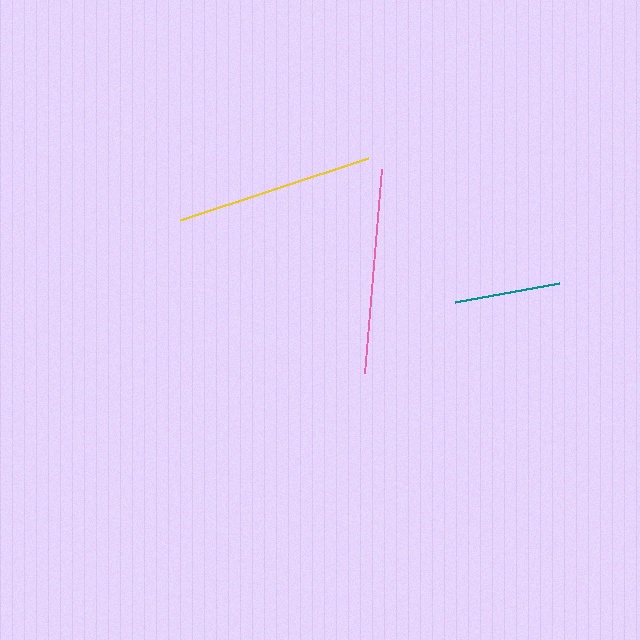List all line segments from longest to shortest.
From longest to shortest: pink, yellow, teal.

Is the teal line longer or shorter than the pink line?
The pink line is longer than the teal line.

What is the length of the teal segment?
The teal segment is approximately 106 pixels long.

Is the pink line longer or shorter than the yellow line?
The pink line is longer than the yellow line.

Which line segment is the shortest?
The teal line is the shortest at approximately 106 pixels.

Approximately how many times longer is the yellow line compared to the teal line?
The yellow line is approximately 1.9 times the length of the teal line.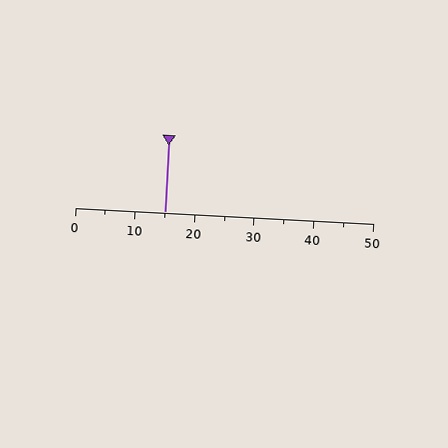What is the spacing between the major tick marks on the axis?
The major ticks are spaced 10 apart.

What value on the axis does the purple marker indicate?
The marker indicates approximately 15.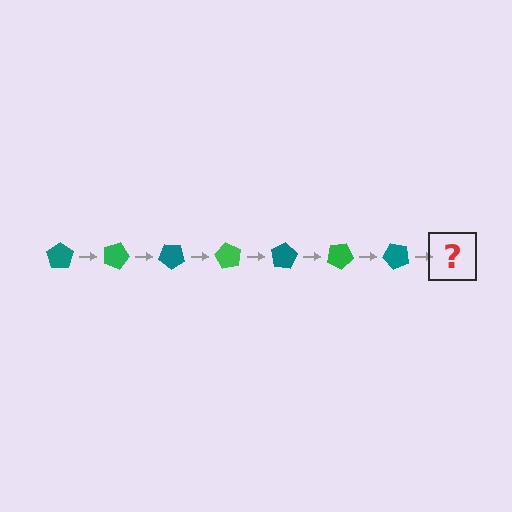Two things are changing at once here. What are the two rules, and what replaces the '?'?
The two rules are that it rotates 20 degrees each step and the color cycles through teal and green. The '?' should be a green pentagon, rotated 140 degrees from the start.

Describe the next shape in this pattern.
It should be a green pentagon, rotated 140 degrees from the start.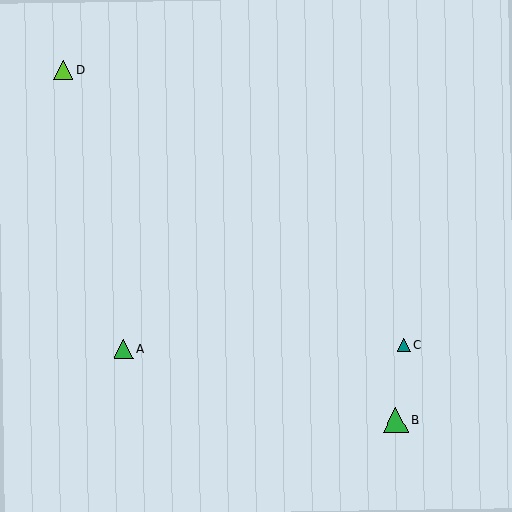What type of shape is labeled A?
Shape A is a green triangle.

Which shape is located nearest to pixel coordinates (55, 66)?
The lime triangle (labeled D) at (63, 70) is nearest to that location.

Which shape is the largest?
The green triangle (labeled B) is the largest.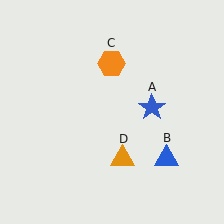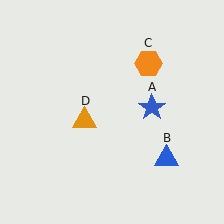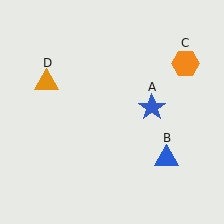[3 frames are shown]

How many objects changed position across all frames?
2 objects changed position: orange hexagon (object C), orange triangle (object D).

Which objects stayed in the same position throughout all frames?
Blue star (object A) and blue triangle (object B) remained stationary.